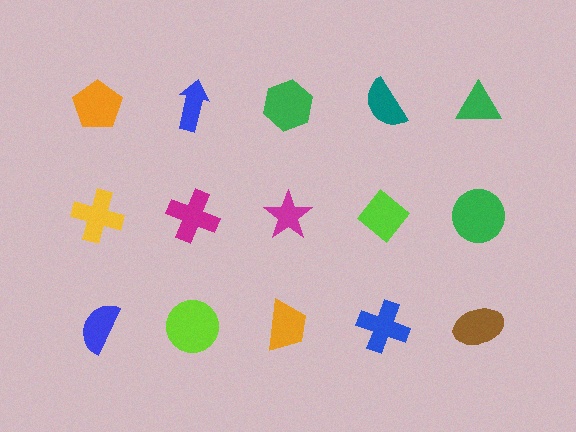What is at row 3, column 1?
A blue semicircle.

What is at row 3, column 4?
A blue cross.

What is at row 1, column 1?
An orange pentagon.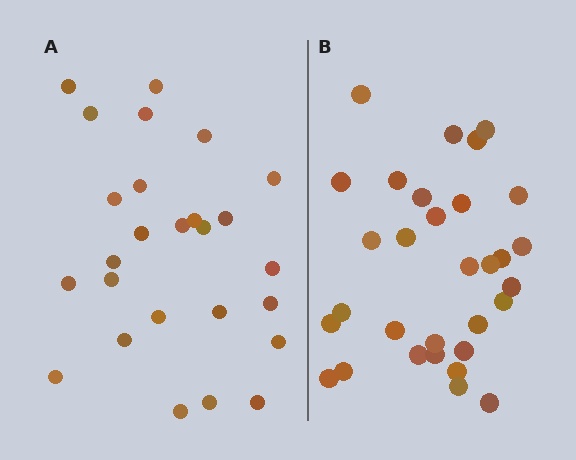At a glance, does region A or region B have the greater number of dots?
Region B (the right region) has more dots.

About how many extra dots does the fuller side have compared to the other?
Region B has about 5 more dots than region A.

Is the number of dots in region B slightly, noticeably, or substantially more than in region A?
Region B has only slightly more — the two regions are fairly close. The ratio is roughly 1.2 to 1.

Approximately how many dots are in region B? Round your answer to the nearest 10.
About 30 dots. (The exact count is 31, which rounds to 30.)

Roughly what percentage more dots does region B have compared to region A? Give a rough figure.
About 20% more.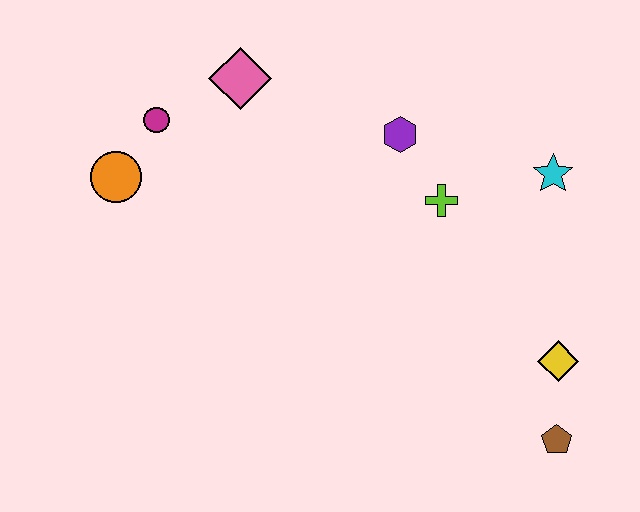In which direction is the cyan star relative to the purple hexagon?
The cyan star is to the right of the purple hexagon.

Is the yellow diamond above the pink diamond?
No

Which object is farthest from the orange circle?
The brown pentagon is farthest from the orange circle.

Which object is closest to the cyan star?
The lime cross is closest to the cyan star.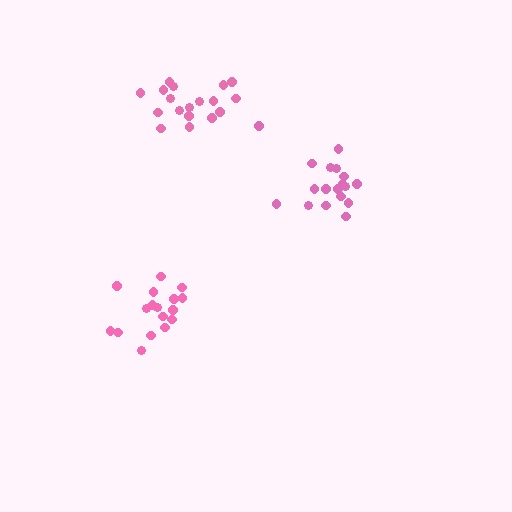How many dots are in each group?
Group 1: 18 dots, Group 2: 17 dots, Group 3: 18 dots (53 total).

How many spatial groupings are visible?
There are 3 spatial groupings.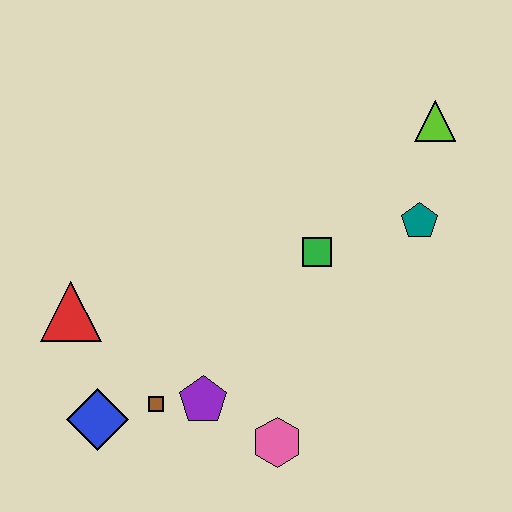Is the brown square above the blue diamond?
Yes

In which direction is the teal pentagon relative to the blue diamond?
The teal pentagon is to the right of the blue diamond.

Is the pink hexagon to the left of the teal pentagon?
Yes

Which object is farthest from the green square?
The blue diamond is farthest from the green square.